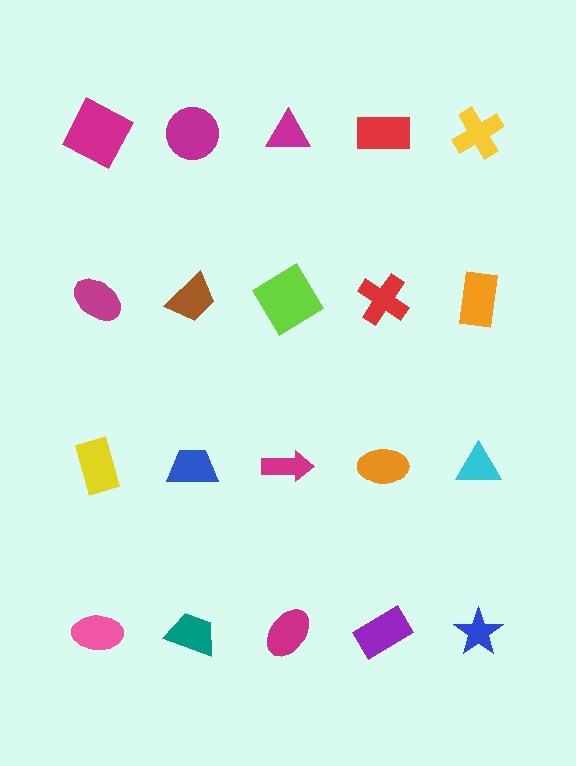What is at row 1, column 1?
A magenta square.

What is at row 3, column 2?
A blue trapezoid.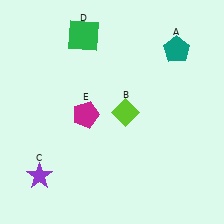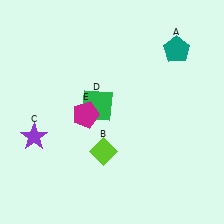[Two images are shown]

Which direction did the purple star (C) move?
The purple star (C) moved up.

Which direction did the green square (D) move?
The green square (D) moved down.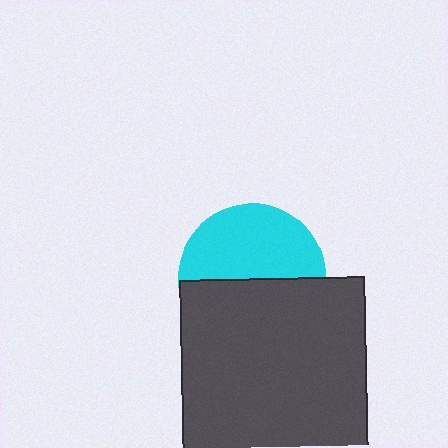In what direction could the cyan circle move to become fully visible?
The cyan circle could move up. That would shift it out from behind the dark gray square entirely.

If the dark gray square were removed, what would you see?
You would see the complete cyan circle.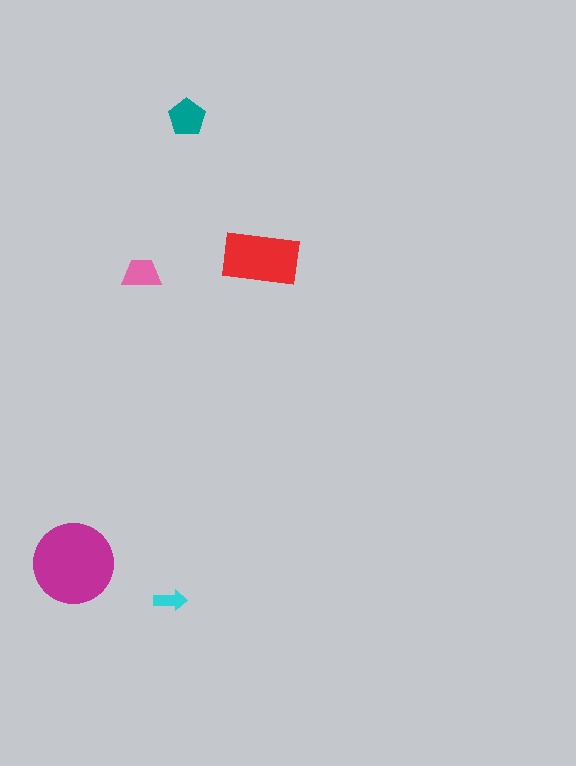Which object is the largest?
The magenta circle.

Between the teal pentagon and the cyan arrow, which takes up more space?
The teal pentagon.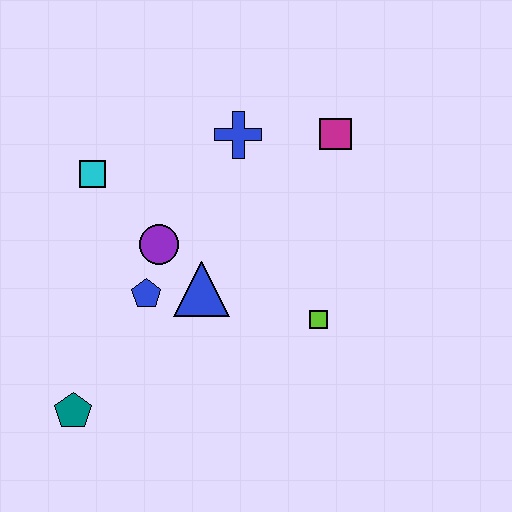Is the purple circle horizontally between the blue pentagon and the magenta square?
Yes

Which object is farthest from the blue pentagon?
The magenta square is farthest from the blue pentagon.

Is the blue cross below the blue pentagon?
No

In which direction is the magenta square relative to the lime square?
The magenta square is above the lime square.